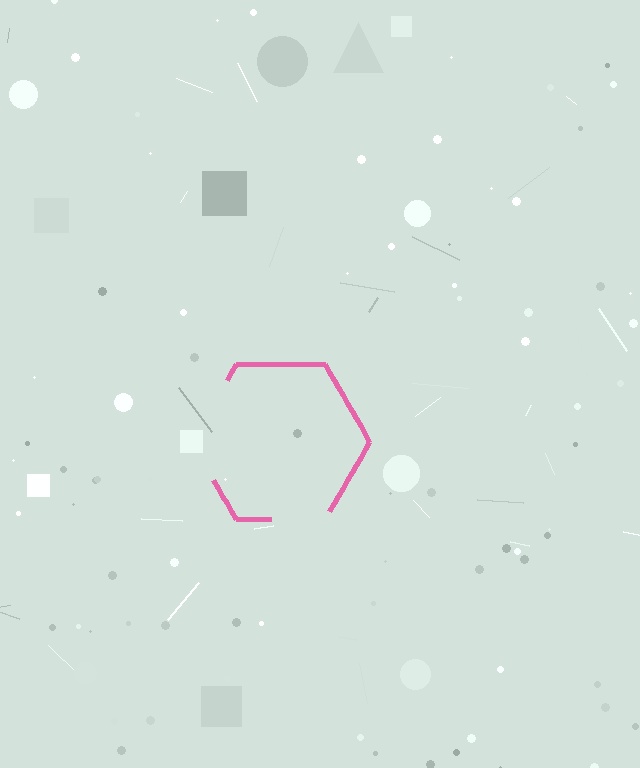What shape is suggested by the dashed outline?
The dashed outline suggests a hexagon.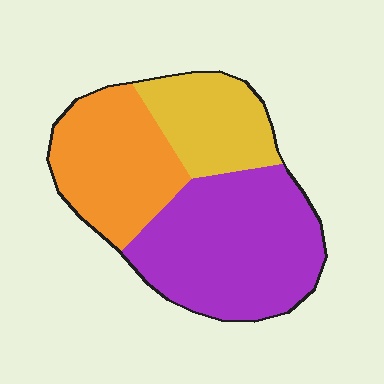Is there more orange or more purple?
Purple.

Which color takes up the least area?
Yellow, at roughly 20%.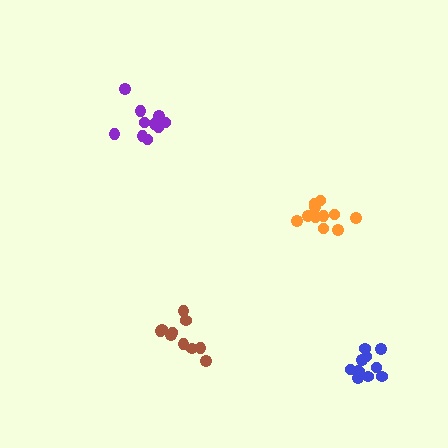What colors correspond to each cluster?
The clusters are colored: orange, brown, blue, purple.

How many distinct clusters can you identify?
There are 4 distinct clusters.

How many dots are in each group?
Group 1: 11 dots, Group 2: 10 dots, Group 3: 11 dots, Group 4: 10 dots (42 total).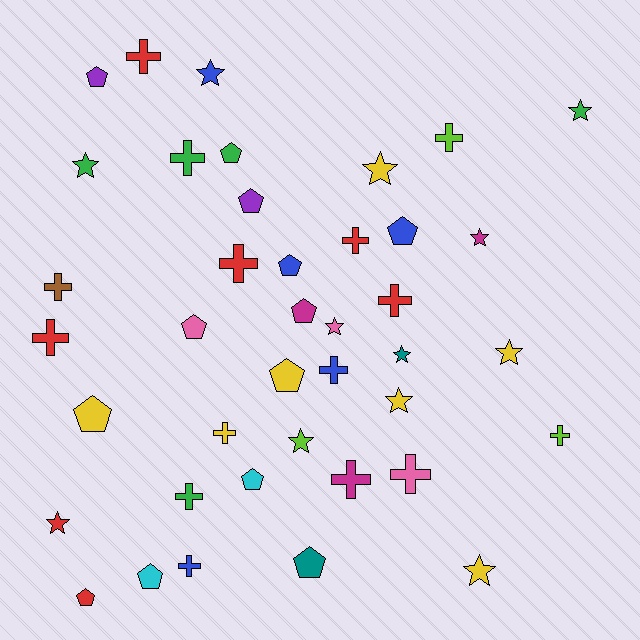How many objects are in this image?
There are 40 objects.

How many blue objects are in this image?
There are 5 blue objects.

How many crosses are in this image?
There are 15 crosses.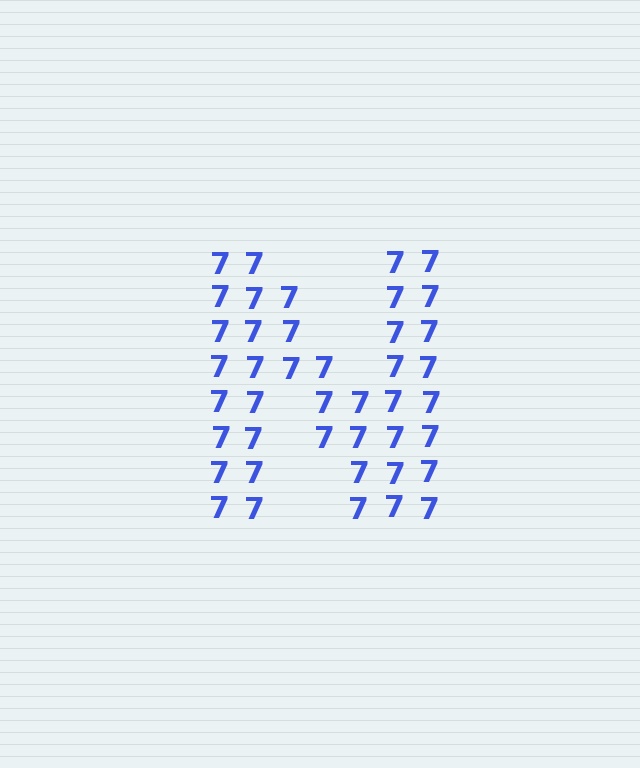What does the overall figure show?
The overall figure shows the letter N.